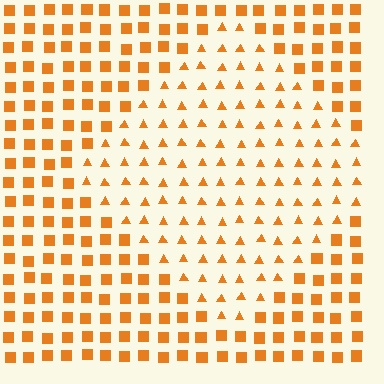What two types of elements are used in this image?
The image uses triangles inside the diamond region and squares outside it.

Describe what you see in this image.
The image is filled with small orange elements arranged in a uniform grid. A diamond-shaped region contains triangles, while the surrounding area contains squares. The boundary is defined purely by the change in element shape.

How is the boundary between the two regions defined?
The boundary is defined by a change in element shape: triangles inside vs. squares outside. All elements share the same color and spacing.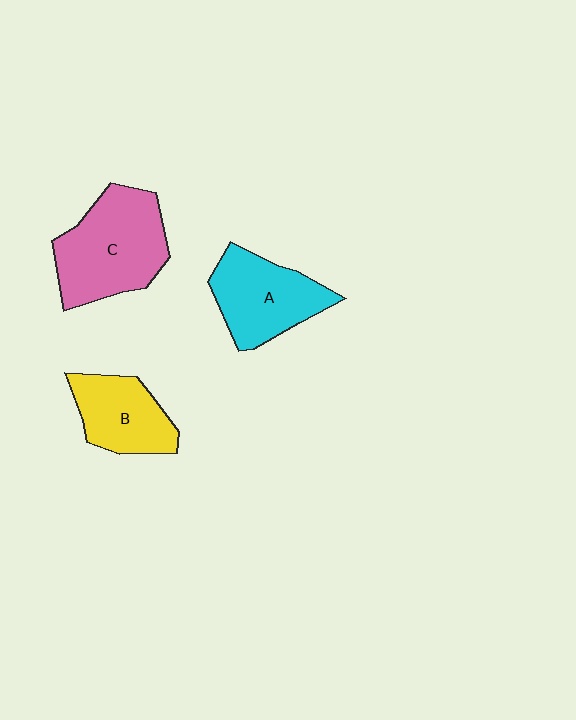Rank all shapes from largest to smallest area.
From largest to smallest: C (pink), A (cyan), B (yellow).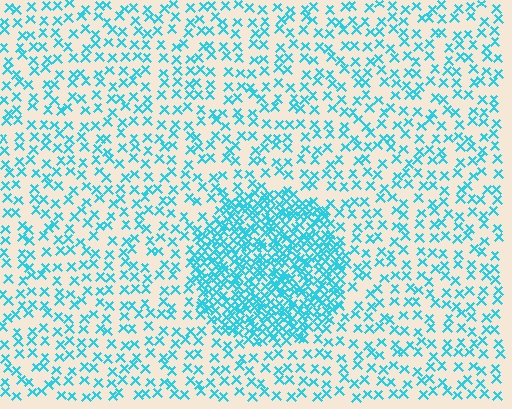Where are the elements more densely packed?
The elements are more densely packed inside the circle boundary.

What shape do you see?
I see a circle.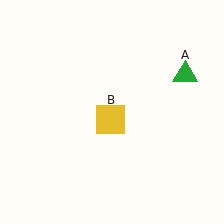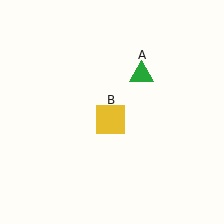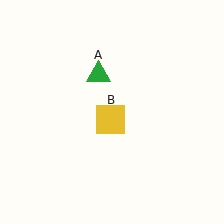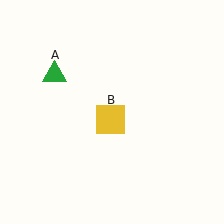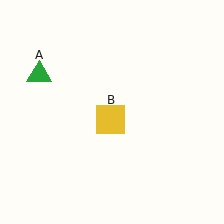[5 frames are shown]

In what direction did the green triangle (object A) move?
The green triangle (object A) moved left.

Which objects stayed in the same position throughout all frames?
Yellow square (object B) remained stationary.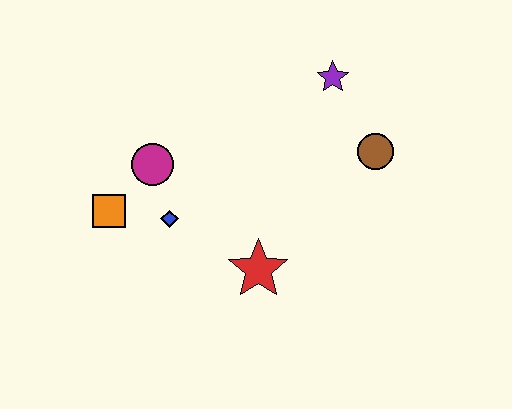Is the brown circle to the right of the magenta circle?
Yes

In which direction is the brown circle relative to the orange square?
The brown circle is to the right of the orange square.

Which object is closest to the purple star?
The brown circle is closest to the purple star.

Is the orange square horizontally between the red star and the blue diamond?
No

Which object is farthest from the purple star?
The orange square is farthest from the purple star.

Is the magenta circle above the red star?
Yes